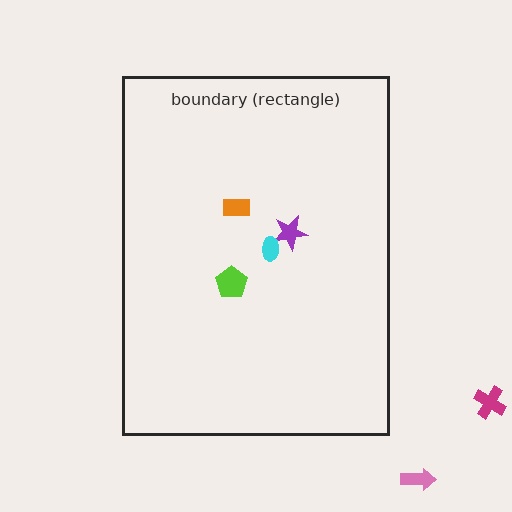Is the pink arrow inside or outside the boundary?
Outside.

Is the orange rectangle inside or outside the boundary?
Inside.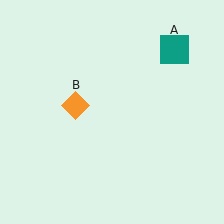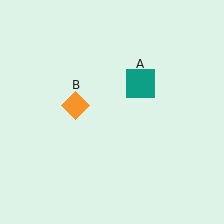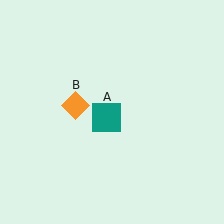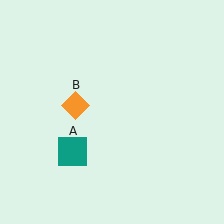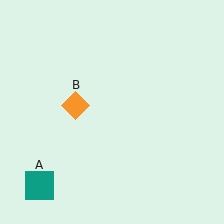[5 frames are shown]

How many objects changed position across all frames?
1 object changed position: teal square (object A).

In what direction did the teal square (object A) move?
The teal square (object A) moved down and to the left.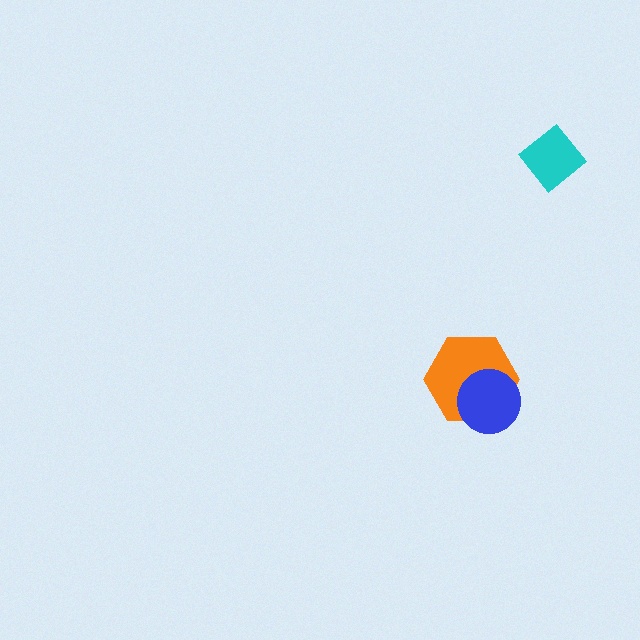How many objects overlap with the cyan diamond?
0 objects overlap with the cyan diamond.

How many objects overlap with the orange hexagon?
1 object overlaps with the orange hexagon.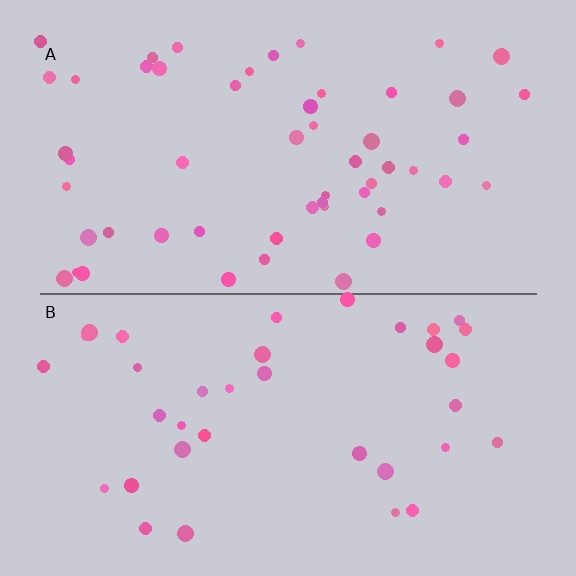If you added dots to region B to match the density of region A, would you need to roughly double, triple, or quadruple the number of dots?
Approximately double.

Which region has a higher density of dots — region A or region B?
A (the top).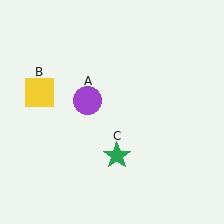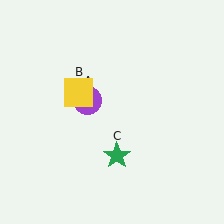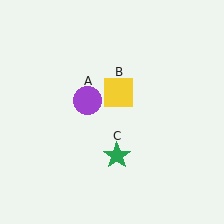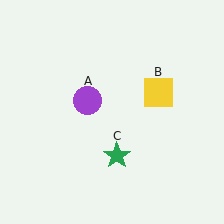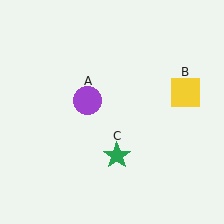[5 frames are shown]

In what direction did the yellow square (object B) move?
The yellow square (object B) moved right.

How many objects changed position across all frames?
1 object changed position: yellow square (object B).